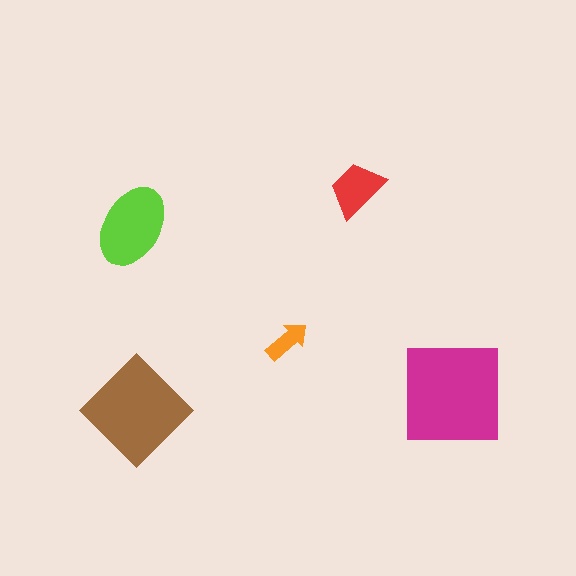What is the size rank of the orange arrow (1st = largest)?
5th.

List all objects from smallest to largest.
The orange arrow, the red trapezoid, the lime ellipse, the brown diamond, the magenta square.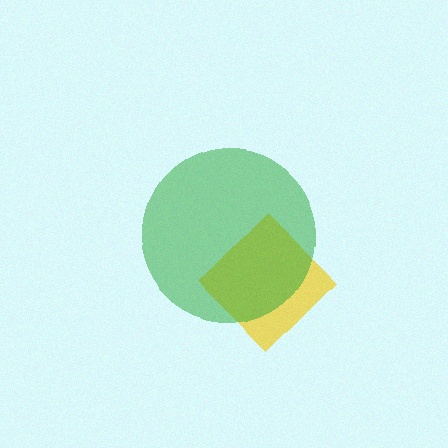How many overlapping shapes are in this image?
There are 2 overlapping shapes in the image.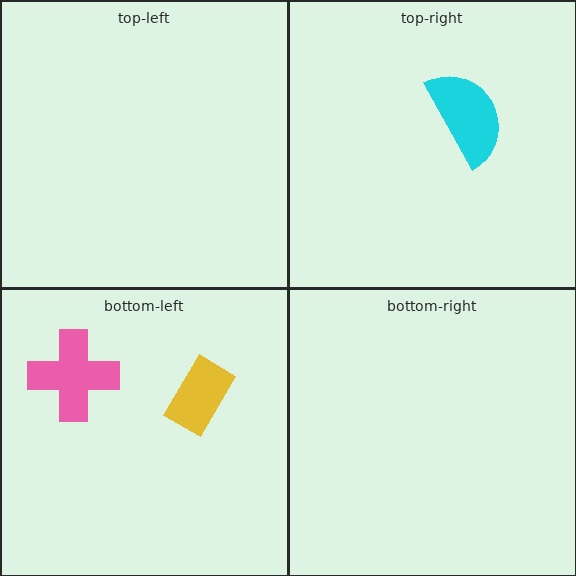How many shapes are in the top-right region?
1.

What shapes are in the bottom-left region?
The pink cross, the yellow rectangle.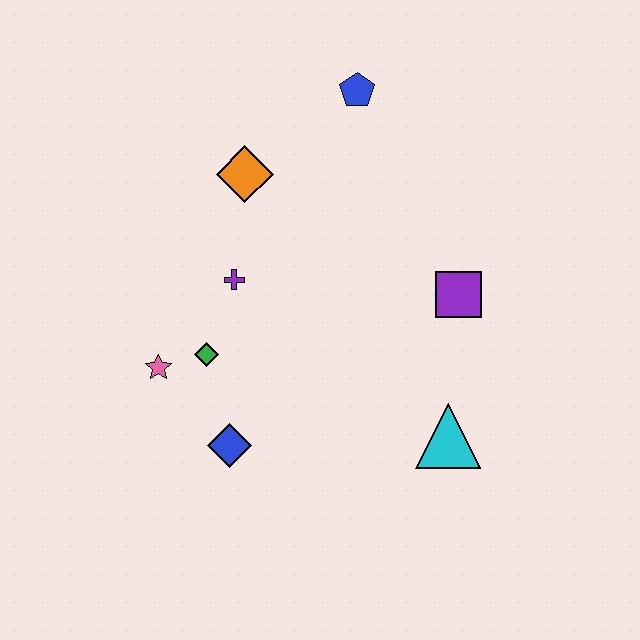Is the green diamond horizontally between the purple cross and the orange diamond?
No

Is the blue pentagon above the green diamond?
Yes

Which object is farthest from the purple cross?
The cyan triangle is farthest from the purple cross.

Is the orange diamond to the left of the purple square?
Yes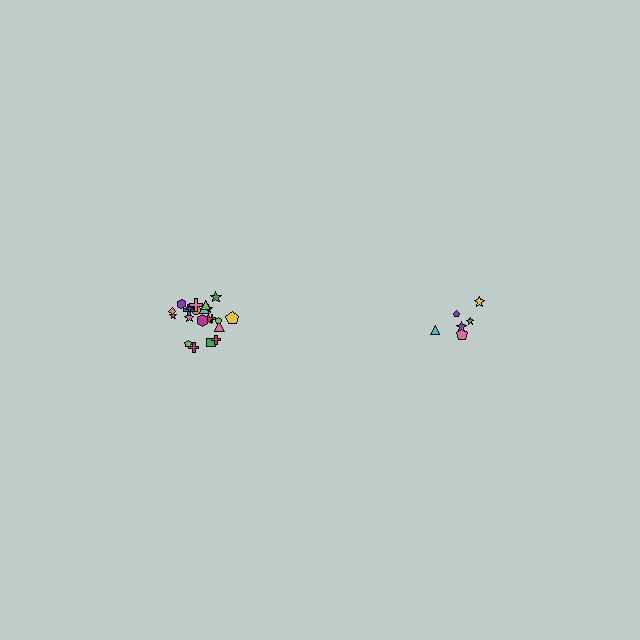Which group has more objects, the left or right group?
The left group.